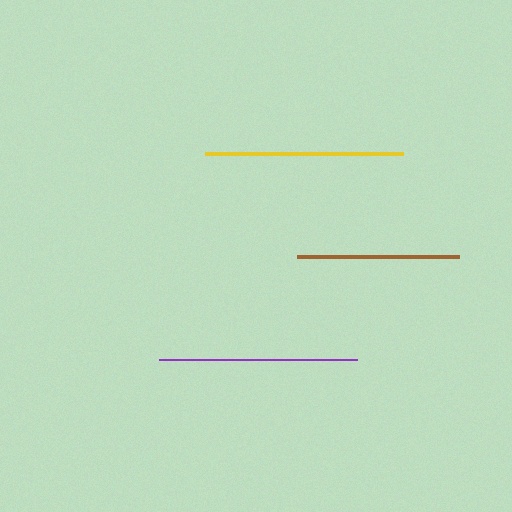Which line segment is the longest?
The purple line is the longest at approximately 199 pixels.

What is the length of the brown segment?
The brown segment is approximately 162 pixels long.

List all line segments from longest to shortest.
From longest to shortest: purple, yellow, brown.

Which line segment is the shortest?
The brown line is the shortest at approximately 162 pixels.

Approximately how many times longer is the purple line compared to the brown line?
The purple line is approximately 1.2 times the length of the brown line.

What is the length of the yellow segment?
The yellow segment is approximately 198 pixels long.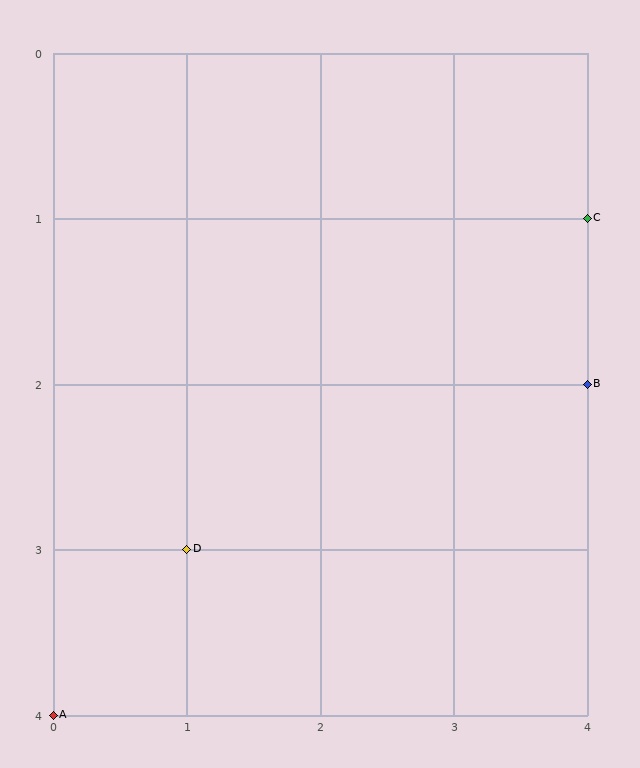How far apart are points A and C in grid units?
Points A and C are 4 columns and 3 rows apart (about 5.0 grid units diagonally).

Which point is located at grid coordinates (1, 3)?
Point D is at (1, 3).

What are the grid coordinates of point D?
Point D is at grid coordinates (1, 3).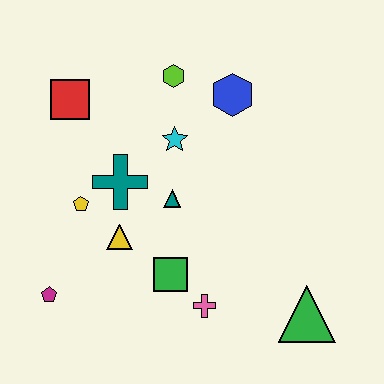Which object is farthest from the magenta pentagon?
The blue hexagon is farthest from the magenta pentagon.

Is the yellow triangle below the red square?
Yes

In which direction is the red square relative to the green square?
The red square is above the green square.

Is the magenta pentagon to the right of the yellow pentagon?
No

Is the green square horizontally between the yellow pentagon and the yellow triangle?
No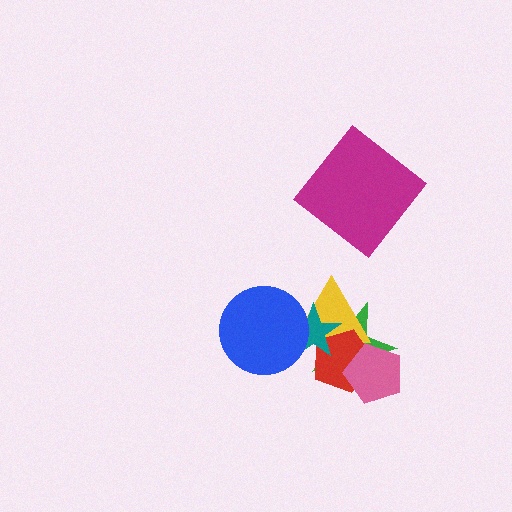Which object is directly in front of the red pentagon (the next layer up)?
The teal star is directly in front of the red pentagon.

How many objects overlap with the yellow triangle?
5 objects overlap with the yellow triangle.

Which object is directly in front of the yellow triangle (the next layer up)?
The red pentagon is directly in front of the yellow triangle.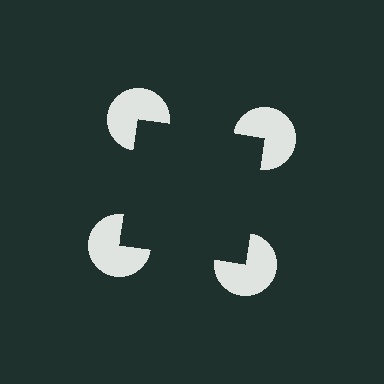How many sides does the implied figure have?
4 sides.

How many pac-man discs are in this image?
There are 4 — one at each vertex of the illusory square.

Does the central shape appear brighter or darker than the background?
It typically appears slightly darker than the background, even though no actual brightness change is drawn.